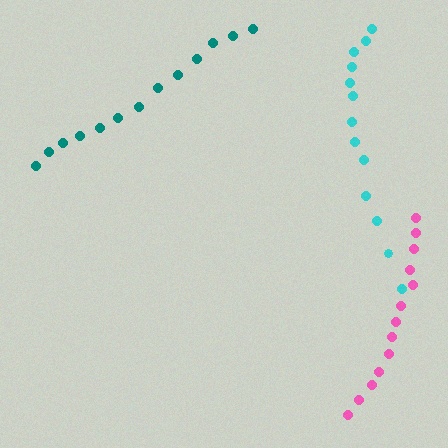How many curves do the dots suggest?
There are 3 distinct paths.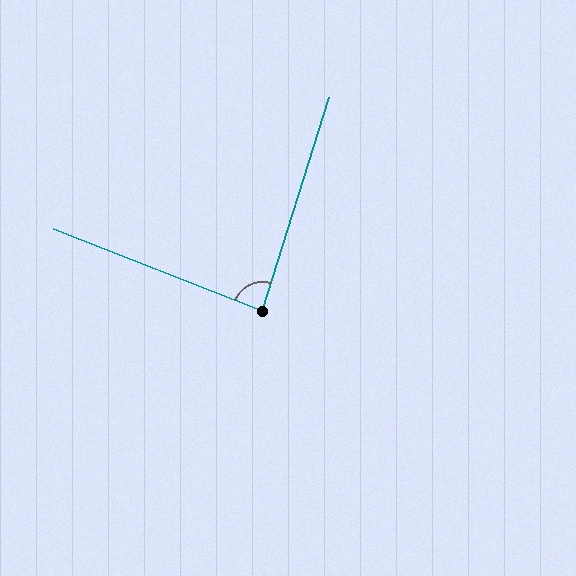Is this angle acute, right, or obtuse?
It is approximately a right angle.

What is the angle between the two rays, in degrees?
Approximately 86 degrees.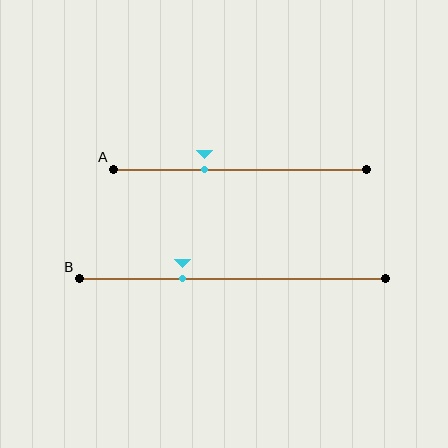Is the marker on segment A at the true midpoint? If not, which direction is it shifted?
No, the marker on segment A is shifted to the left by about 14% of the segment length.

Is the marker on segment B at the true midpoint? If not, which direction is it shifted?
No, the marker on segment B is shifted to the left by about 16% of the segment length.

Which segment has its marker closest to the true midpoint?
Segment A has its marker closest to the true midpoint.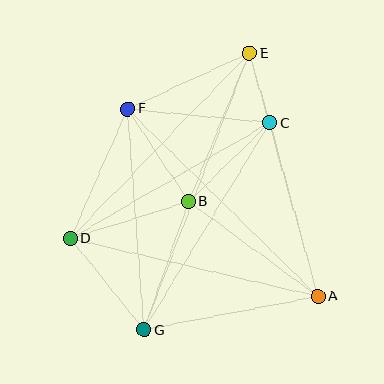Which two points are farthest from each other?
Points E and G are farthest from each other.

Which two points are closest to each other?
Points C and E are closest to each other.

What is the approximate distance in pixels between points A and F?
The distance between A and F is approximately 267 pixels.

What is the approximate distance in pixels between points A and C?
The distance between A and C is approximately 180 pixels.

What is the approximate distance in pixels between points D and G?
The distance between D and G is approximately 118 pixels.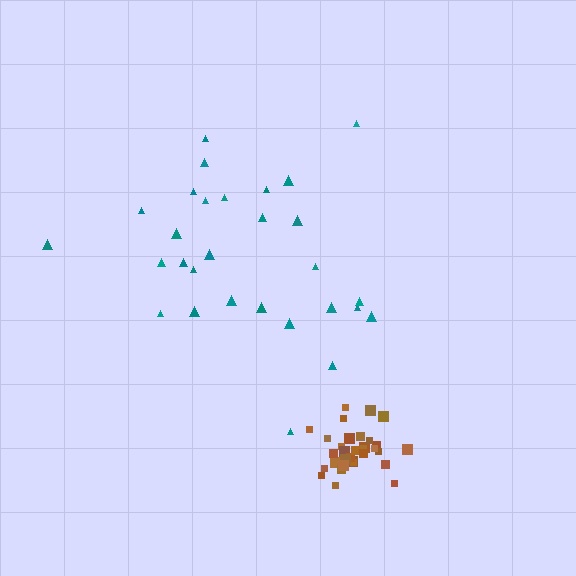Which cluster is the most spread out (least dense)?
Teal.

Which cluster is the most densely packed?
Brown.